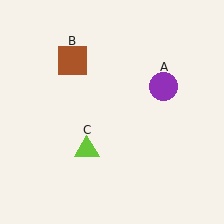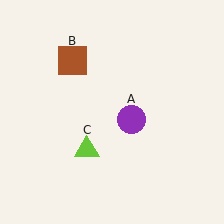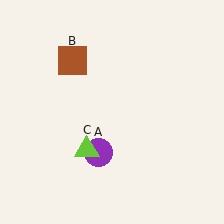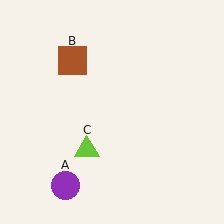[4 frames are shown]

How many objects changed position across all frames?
1 object changed position: purple circle (object A).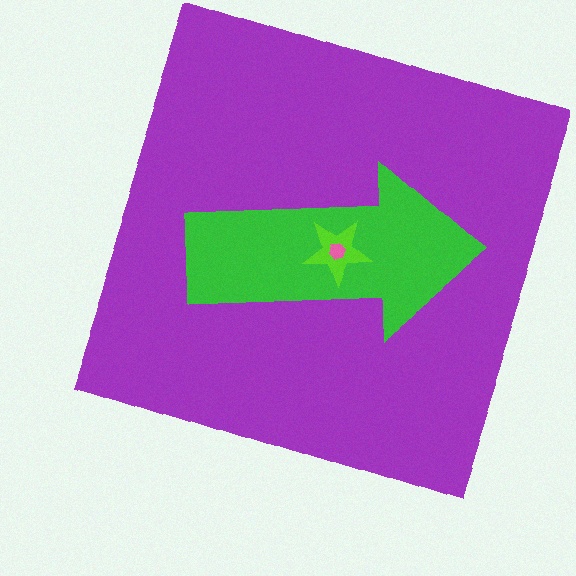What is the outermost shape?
The purple square.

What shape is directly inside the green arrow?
The lime star.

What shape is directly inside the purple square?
The green arrow.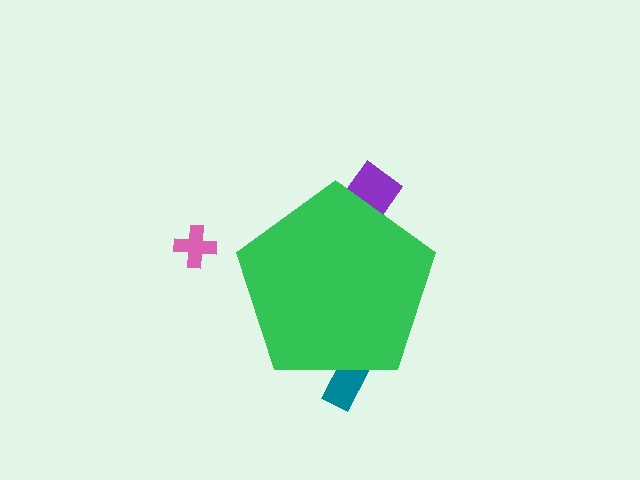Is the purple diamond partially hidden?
Yes, the purple diamond is partially hidden behind the green pentagon.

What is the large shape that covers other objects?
A green pentagon.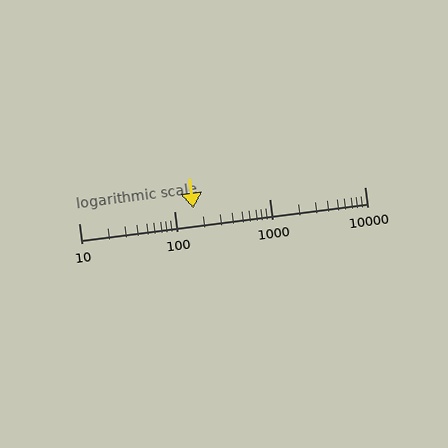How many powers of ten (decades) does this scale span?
The scale spans 3 decades, from 10 to 10000.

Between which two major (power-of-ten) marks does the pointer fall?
The pointer is between 100 and 1000.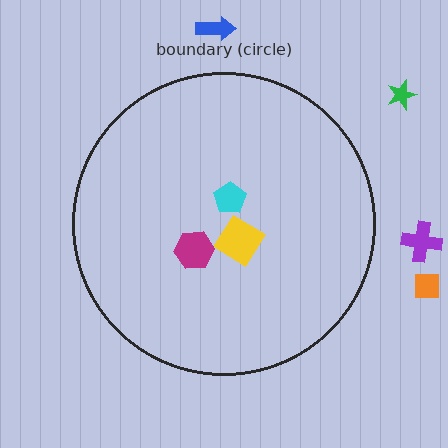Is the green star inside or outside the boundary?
Outside.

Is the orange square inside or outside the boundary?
Outside.